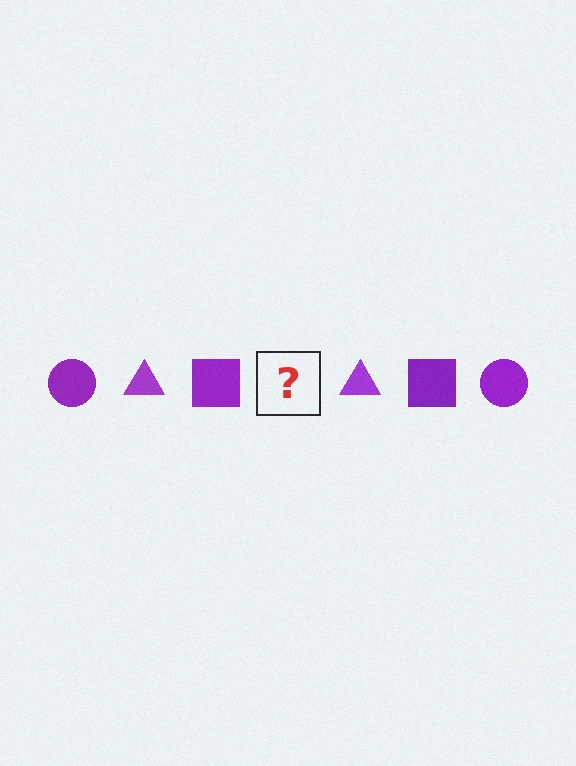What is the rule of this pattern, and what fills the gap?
The rule is that the pattern cycles through circle, triangle, square shapes in purple. The gap should be filled with a purple circle.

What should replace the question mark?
The question mark should be replaced with a purple circle.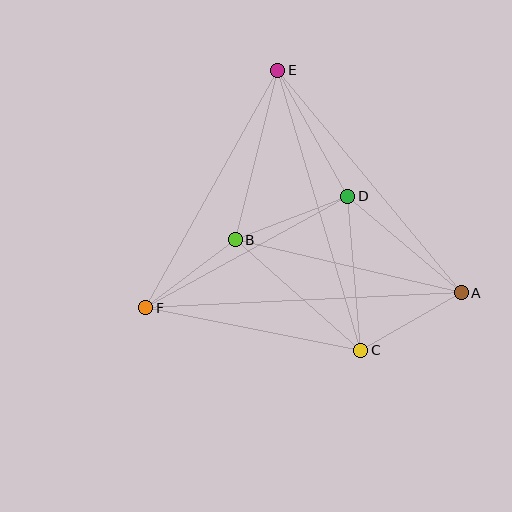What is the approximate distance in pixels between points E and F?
The distance between E and F is approximately 272 pixels.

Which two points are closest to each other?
Points B and F are closest to each other.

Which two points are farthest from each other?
Points A and F are farthest from each other.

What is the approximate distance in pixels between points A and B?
The distance between A and B is approximately 232 pixels.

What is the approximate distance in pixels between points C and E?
The distance between C and E is approximately 292 pixels.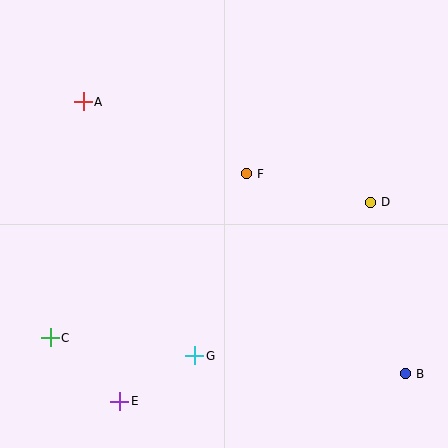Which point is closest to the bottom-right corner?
Point B is closest to the bottom-right corner.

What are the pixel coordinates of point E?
Point E is at (120, 401).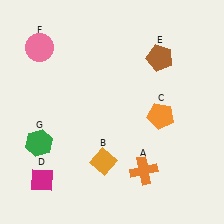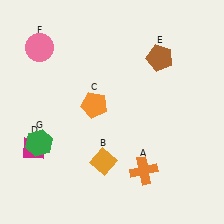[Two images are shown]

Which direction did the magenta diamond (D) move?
The magenta diamond (D) moved up.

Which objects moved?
The objects that moved are: the orange pentagon (C), the magenta diamond (D).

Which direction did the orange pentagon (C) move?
The orange pentagon (C) moved left.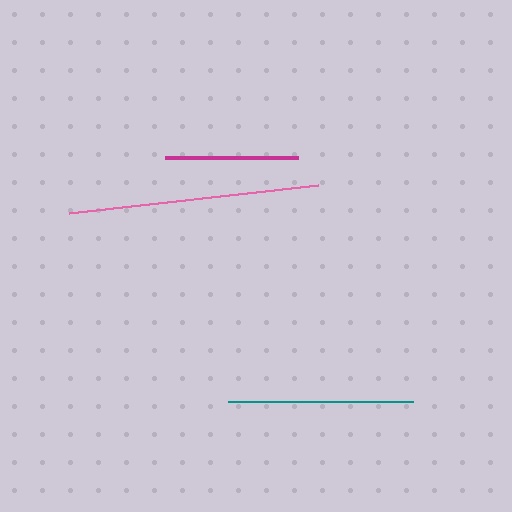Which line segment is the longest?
The pink line is the longest at approximately 250 pixels.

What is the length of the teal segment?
The teal segment is approximately 185 pixels long.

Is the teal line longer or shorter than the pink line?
The pink line is longer than the teal line.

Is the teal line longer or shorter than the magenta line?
The teal line is longer than the magenta line.